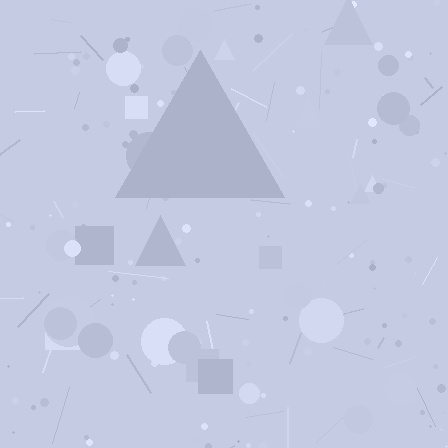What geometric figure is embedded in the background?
A triangle is embedded in the background.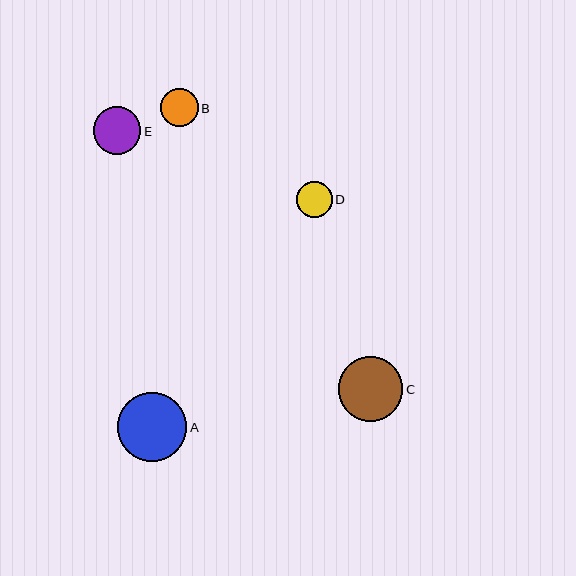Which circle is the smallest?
Circle D is the smallest with a size of approximately 36 pixels.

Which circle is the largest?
Circle A is the largest with a size of approximately 69 pixels.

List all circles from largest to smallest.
From largest to smallest: A, C, E, B, D.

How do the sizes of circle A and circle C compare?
Circle A and circle C are approximately the same size.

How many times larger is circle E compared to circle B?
Circle E is approximately 1.3 times the size of circle B.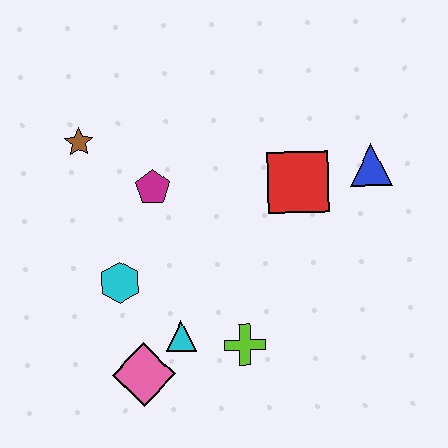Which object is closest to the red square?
The blue triangle is closest to the red square.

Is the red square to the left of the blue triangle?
Yes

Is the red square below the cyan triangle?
No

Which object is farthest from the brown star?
The blue triangle is farthest from the brown star.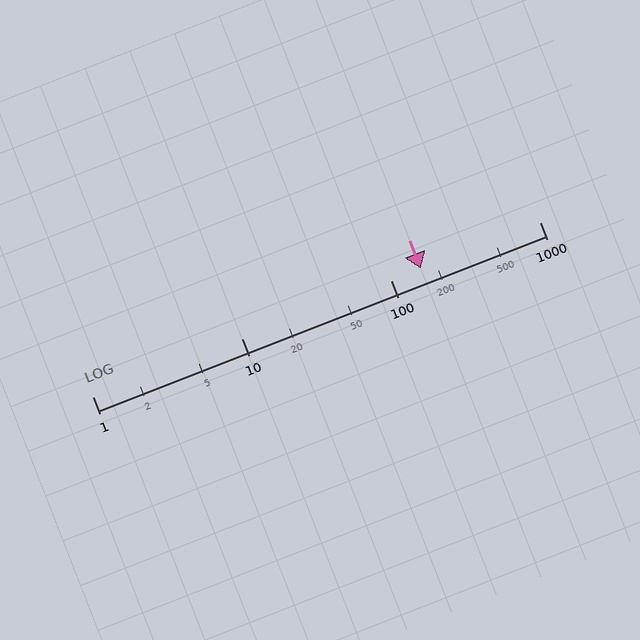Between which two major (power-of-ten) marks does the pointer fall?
The pointer is between 100 and 1000.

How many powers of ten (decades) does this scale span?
The scale spans 3 decades, from 1 to 1000.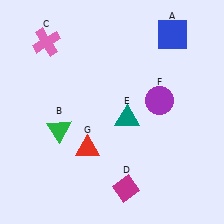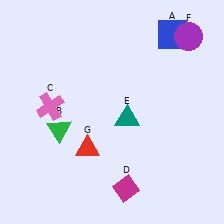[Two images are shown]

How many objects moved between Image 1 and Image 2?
2 objects moved between the two images.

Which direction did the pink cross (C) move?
The pink cross (C) moved down.